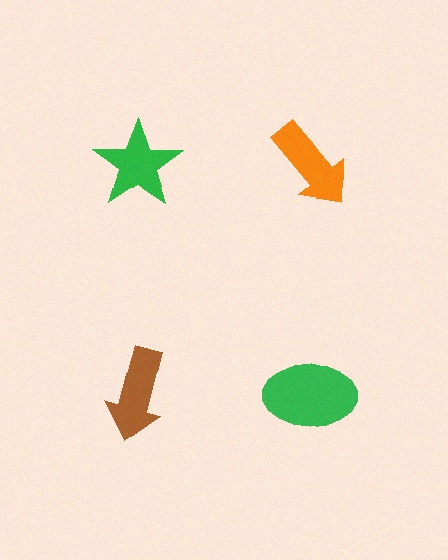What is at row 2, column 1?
A brown arrow.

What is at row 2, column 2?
A green ellipse.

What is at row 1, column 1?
A green star.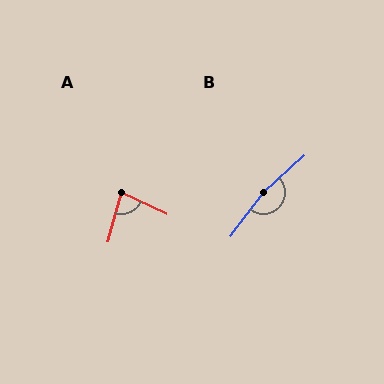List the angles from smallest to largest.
A (80°), B (170°).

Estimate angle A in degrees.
Approximately 80 degrees.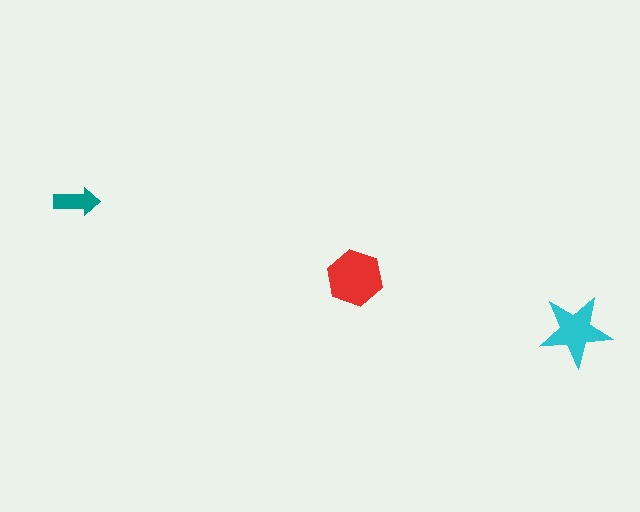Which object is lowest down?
The cyan star is bottommost.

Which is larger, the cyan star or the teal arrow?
The cyan star.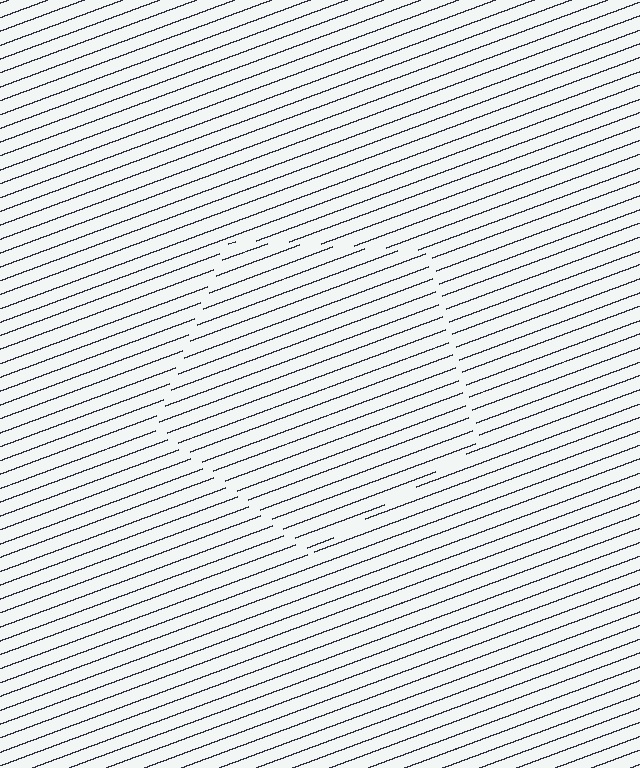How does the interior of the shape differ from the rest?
The interior of the shape contains the same grating, shifted by half a period — the contour is defined by the phase discontinuity where line-ends from the inner and outer gratings abut.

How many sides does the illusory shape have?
5 sides — the line-ends trace a pentagon.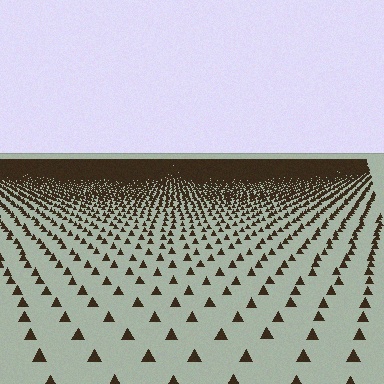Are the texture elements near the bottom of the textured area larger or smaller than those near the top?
Larger. Near the bottom, elements are closer to the viewer and appear at a bigger on-screen size.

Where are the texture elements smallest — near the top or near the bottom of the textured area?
Near the top.